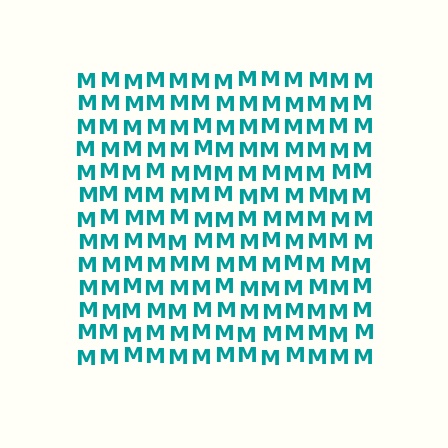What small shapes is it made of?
It is made of small letter M's.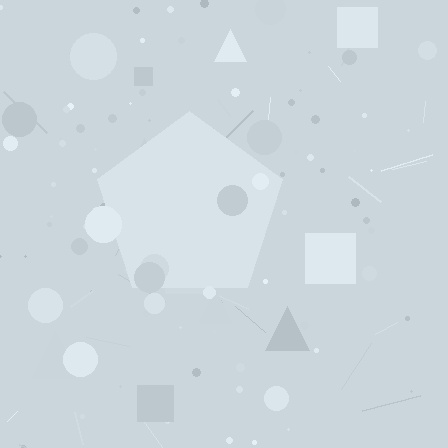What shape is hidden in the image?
A pentagon is hidden in the image.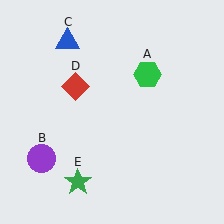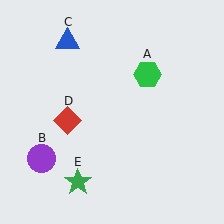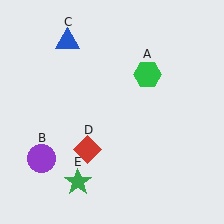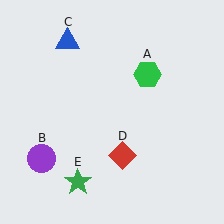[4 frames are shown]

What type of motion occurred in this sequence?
The red diamond (object D) rotated counterclockwise around the center of the scene.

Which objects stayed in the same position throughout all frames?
Green hexagon (object A) and purple circle (object B) and blue triangle (object C) and green star (object E) remained stationary.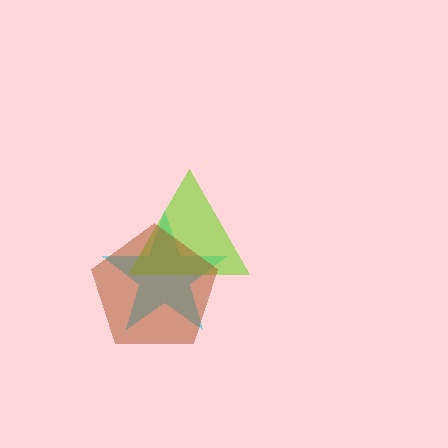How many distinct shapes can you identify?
There are 3 distinct shapes: a cyan star, a lime triangle, a brown pentagon.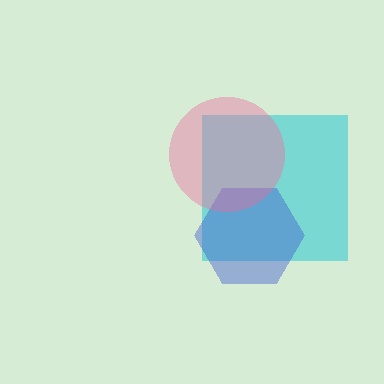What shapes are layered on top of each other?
The layered shapes are: a cyan square, a blue hexagon, a pink circle.